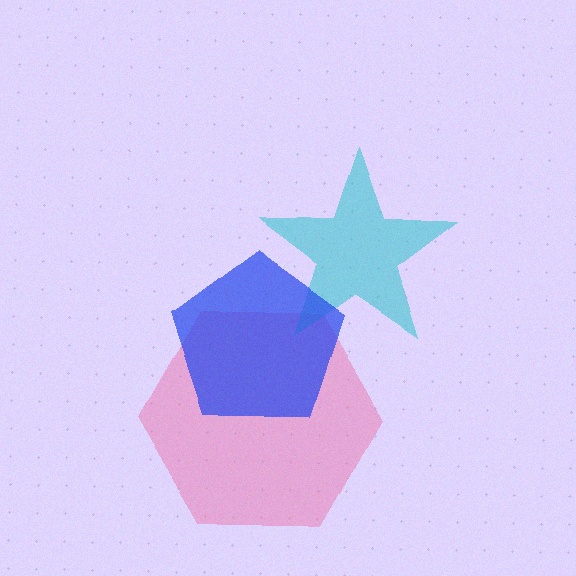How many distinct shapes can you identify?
There are 3 distinct shapes: a pink hexagon, a cyan star, a blue pentagon.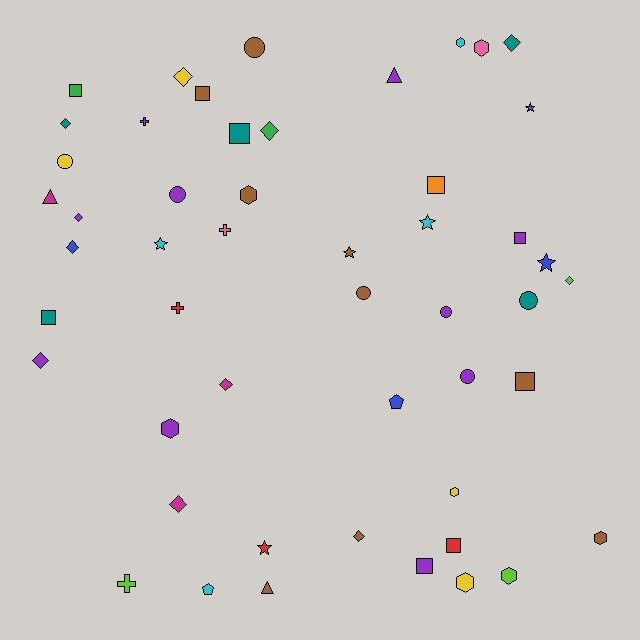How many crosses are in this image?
There are 4 crosses.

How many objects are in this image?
There are 50 objects.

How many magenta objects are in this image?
There are 3 magenta objects.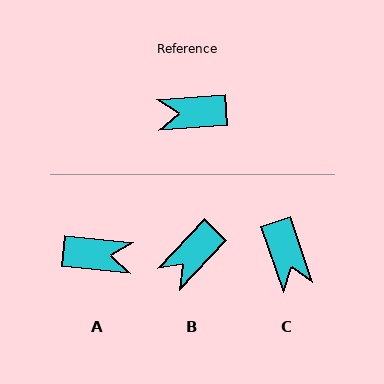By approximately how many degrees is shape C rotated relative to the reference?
Approximately 105 degrees counter-clockwise.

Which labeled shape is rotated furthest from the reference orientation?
A, about 171 degrees away.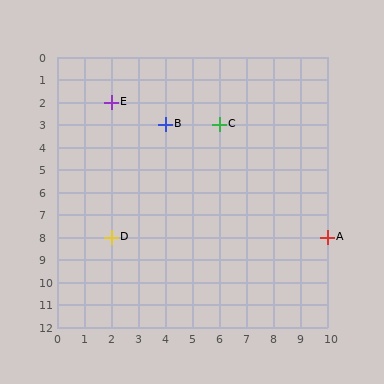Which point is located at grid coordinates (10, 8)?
Point A is at (10, 8).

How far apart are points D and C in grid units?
Points D and C are 4 columns and 5 rows apart (about 6.4 grid units diagonally).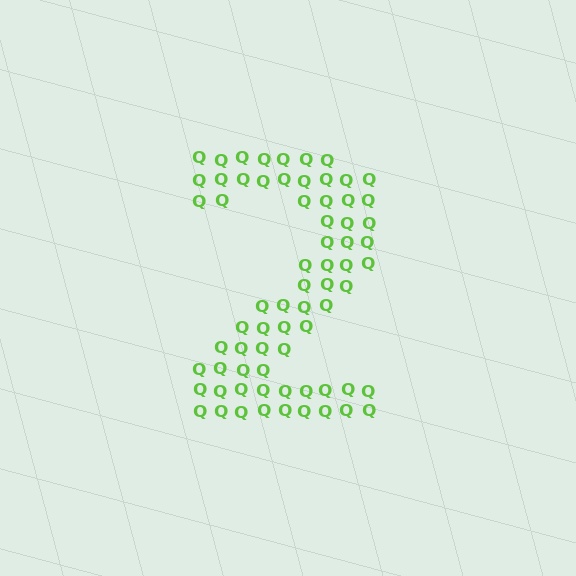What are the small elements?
The small elements are letter Q's.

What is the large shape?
The large shape is the digit 2.